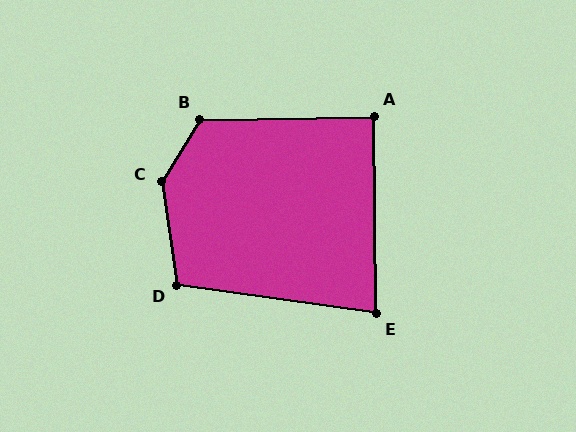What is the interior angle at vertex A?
Approximately 90 degrees (approximately right).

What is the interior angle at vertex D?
Approximately 106 degrees (obtuse).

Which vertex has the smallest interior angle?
E, at approximately 82 degrees.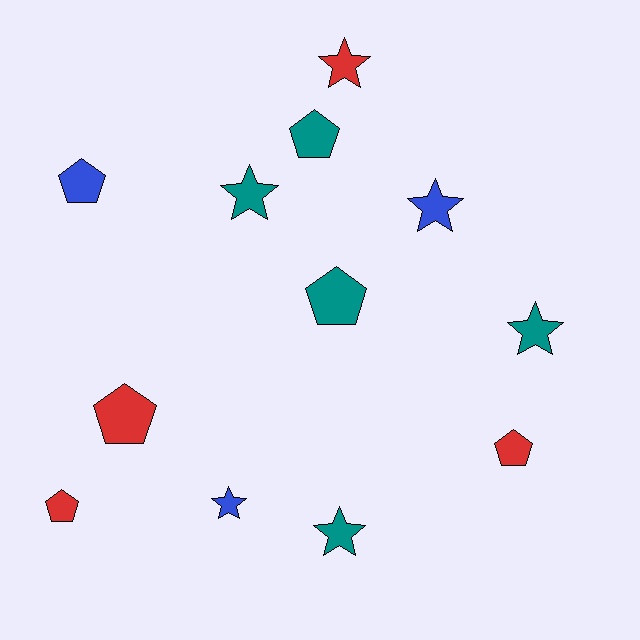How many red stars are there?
There is 1 red star.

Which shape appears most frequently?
Star, with 6 objects.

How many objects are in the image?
There are 12 objects.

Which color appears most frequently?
Teal, with 5 objects.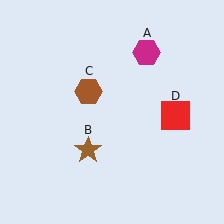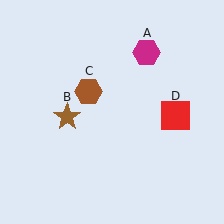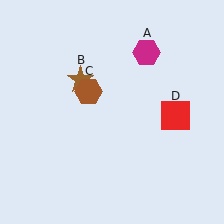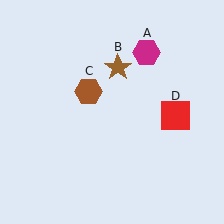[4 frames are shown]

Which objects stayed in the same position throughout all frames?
Magenta hexagon (object A) and brown hexagon (object C) and red square (object D) remained stationary.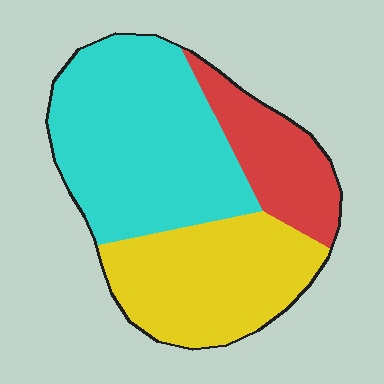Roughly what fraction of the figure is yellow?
Yellow takes up about one third (1/3) of the figure.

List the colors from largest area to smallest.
From largest to smallest: cyan, yellow, red.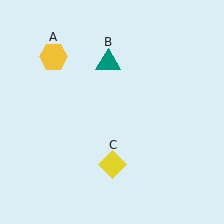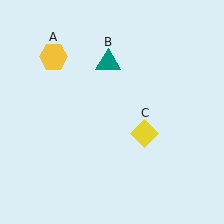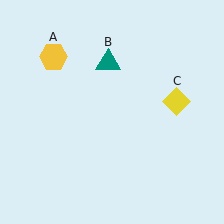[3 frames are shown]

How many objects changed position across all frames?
1 object changed position: yellow diamond (object C).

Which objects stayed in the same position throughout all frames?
Yellow hexagon (object A) and teal triangle (object B) remained stationary.